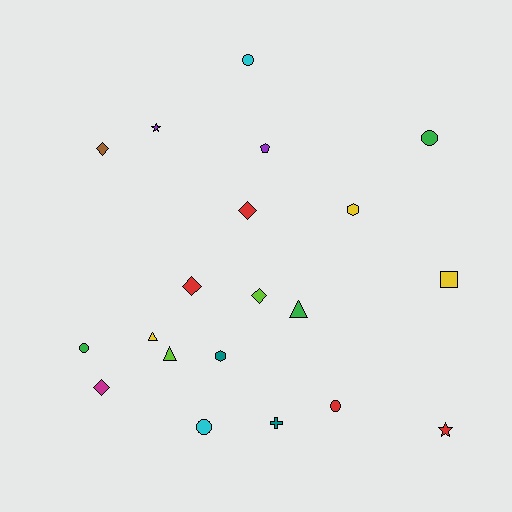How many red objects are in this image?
There are 4 red objects.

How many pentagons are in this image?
There is 1 pentagon.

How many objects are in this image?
There are 20 objects.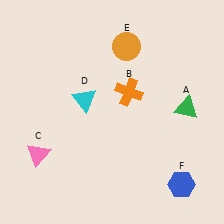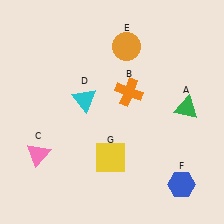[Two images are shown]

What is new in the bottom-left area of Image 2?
A yellow square (G) was added in the bottom-left area of Image 2.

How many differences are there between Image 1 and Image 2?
There is 1 difference between the two images.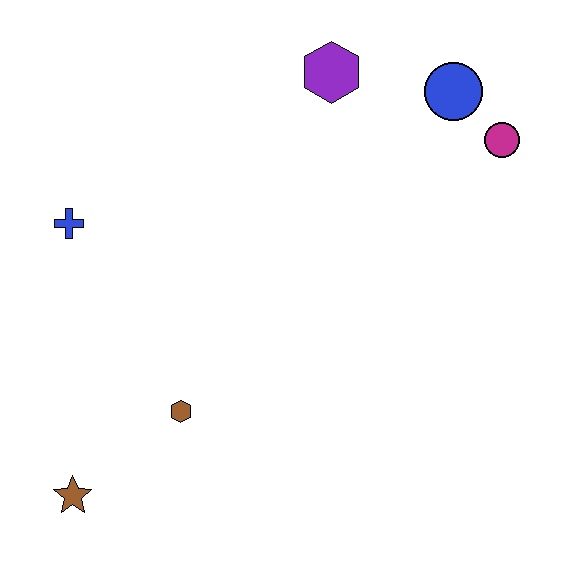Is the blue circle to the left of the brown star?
No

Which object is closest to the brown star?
The brown hexagon is closest to the brown star.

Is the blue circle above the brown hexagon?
Yes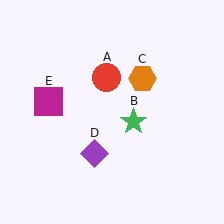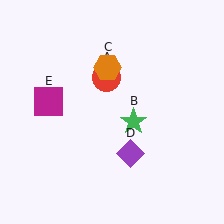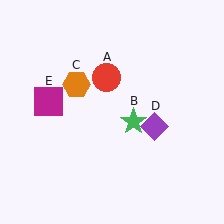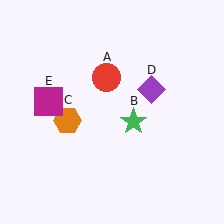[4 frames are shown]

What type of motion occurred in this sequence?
The orange hexagon (object C), purple diamond (object D) rotated counterclockwise around the center of the scene.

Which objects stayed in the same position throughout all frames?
Red circle (object A) and green star (object B) and magenta square (object E) remained stationary.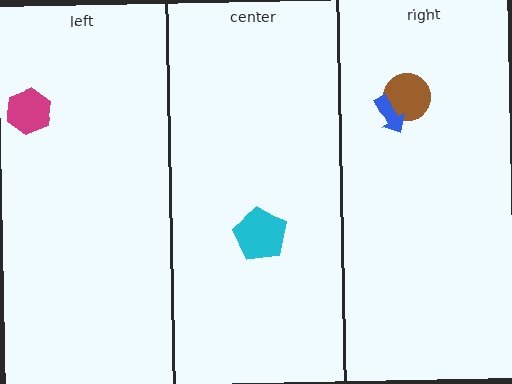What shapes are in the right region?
The brown circle, the blue arrow.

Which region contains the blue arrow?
The right region.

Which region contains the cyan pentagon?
The center region.